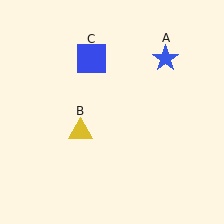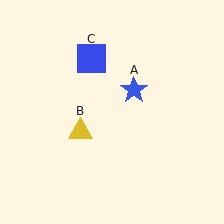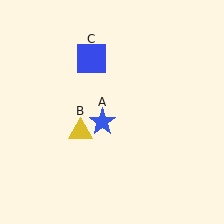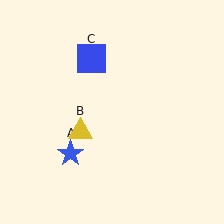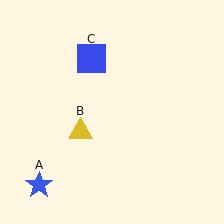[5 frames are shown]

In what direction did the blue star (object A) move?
The blue star (object A) moved down and to the left.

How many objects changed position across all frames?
1 object changed position: blue star (object A).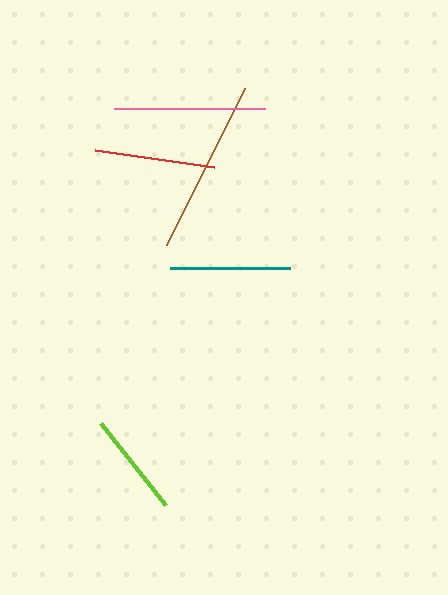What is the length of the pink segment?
The pink segment is approximately 151 pixels long.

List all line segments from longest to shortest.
From longest to shortest: brown, pink, red, teal, lime.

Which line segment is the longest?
The brown line is the longest at approximately 175 pixels.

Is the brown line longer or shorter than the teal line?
The brown line is longer than the teal line.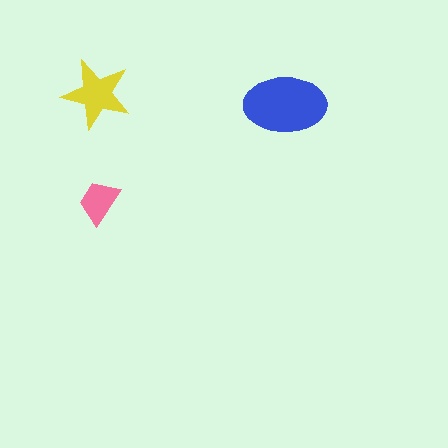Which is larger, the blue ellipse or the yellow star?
The blue ellipse.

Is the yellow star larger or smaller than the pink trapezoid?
Larger.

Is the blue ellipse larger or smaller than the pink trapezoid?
Larger.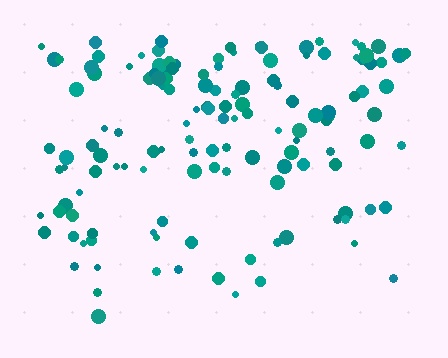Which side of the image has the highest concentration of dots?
The top.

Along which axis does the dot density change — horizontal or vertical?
Vertical.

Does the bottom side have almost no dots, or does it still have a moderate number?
Still a moderate number, just noticeably fewer than the top.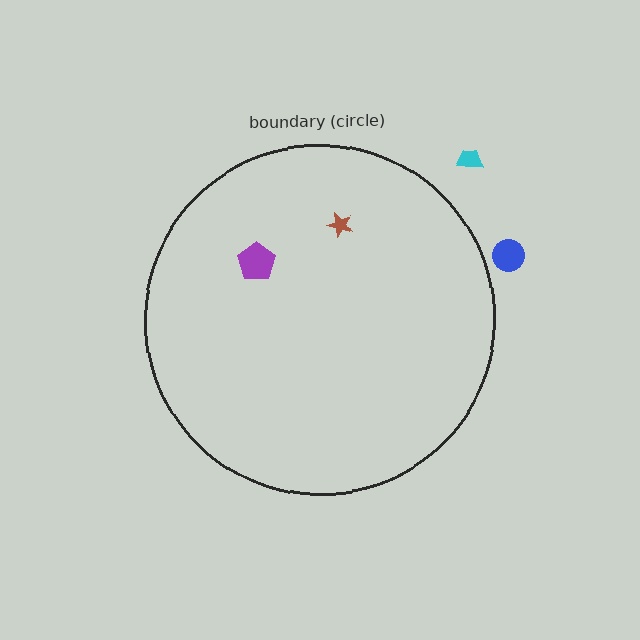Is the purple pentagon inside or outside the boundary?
Inside.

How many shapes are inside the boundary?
2 inside, 2 outside.